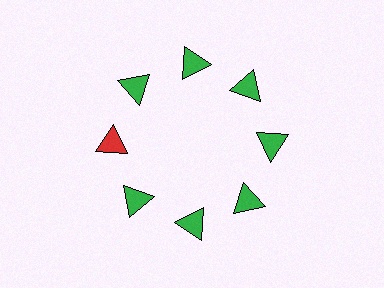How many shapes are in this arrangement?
There are 8 shapes arranged in a ring pattern.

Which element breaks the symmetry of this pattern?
The red triangle at roughly the 9 o'clock position breaks the symmetry. All other shapes are green triangles.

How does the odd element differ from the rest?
It has a different color: red instead of green.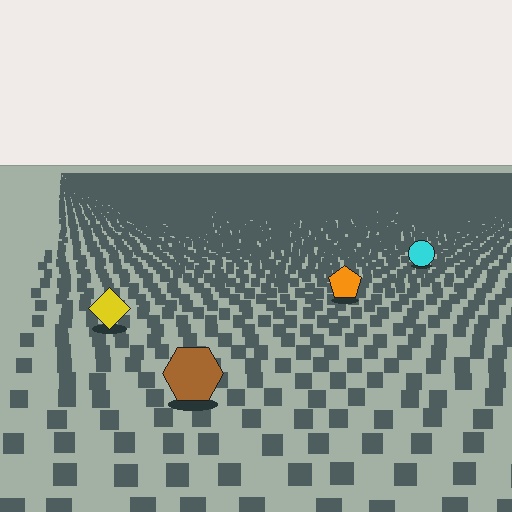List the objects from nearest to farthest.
From nearest to farthest: the brown hexagon, the yellow diamond, the orange pentagon, the cyan circle.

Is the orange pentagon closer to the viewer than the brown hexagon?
No. The brown hexagon is closer — you can tell from the texture gradient: the ground texture is coarser near it.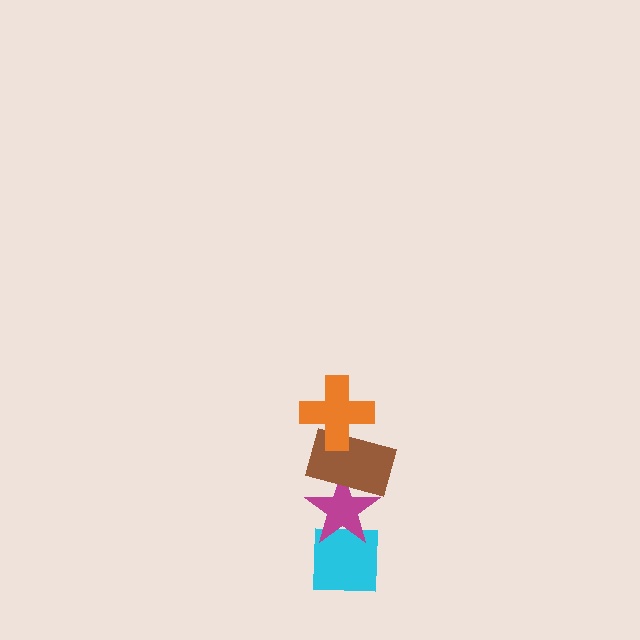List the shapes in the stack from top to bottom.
From top to bottom: the orange cross, the brown rectangle, the magenta star, the cyan square.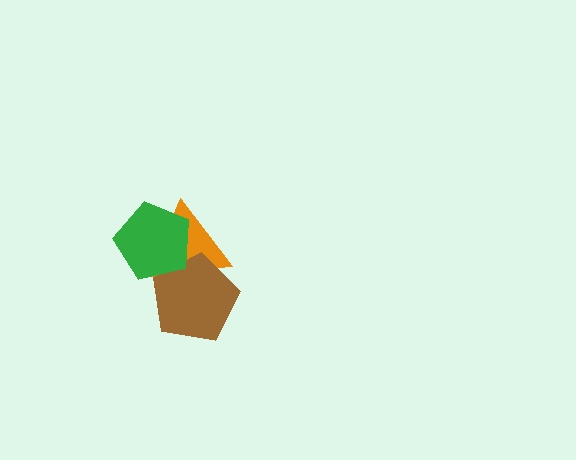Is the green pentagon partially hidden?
No, no other shape covers it.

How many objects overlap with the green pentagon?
2 objects overlap with the green pentagon.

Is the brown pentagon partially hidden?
Yes, it is partially covered by another shape.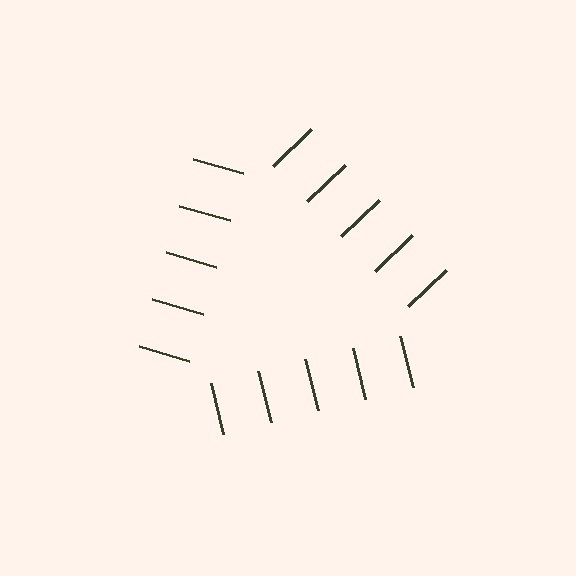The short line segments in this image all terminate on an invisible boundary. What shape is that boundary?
An illusory triangle — the line segments terminate on its edges but no continuous stroke is drawn.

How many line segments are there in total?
15 — 5 along each of the 3 edges.